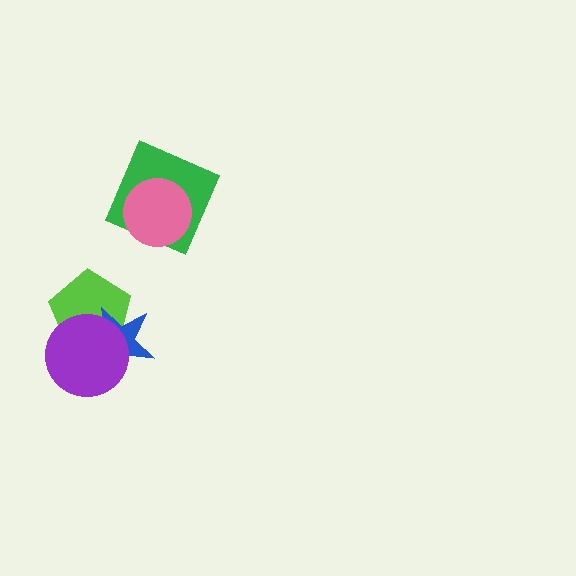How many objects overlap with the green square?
1 object overlaps with the green square.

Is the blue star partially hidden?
Yes, it is partially covered by another shape.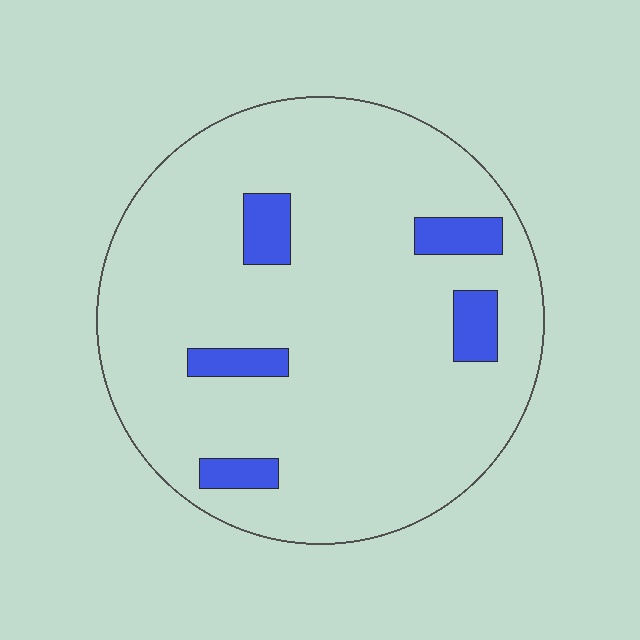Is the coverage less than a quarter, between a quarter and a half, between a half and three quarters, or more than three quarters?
Less than a quarter.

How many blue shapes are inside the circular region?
5.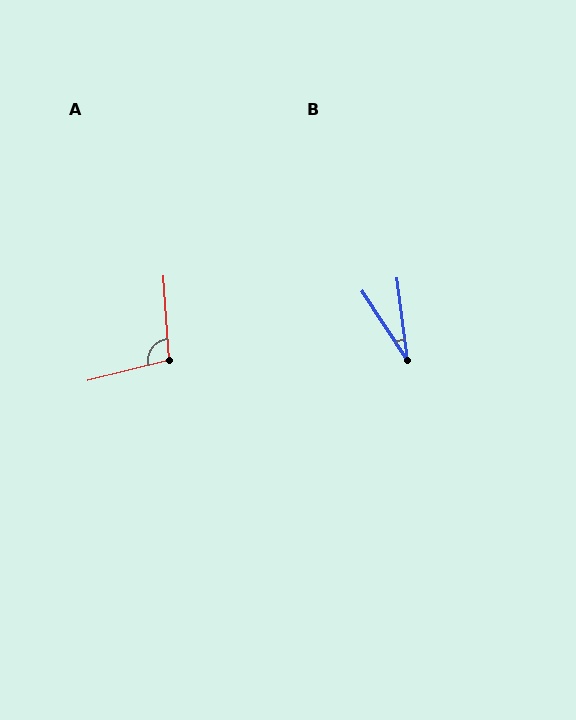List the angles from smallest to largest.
B (26°), A (100°).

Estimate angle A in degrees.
Approximately 100 degrees.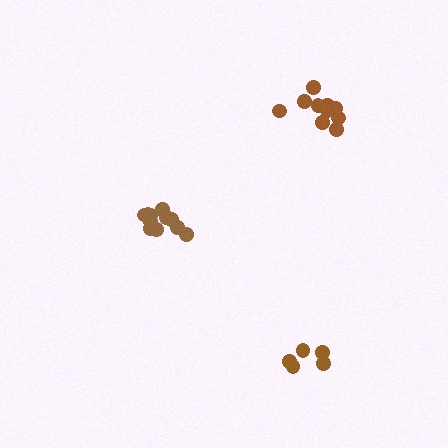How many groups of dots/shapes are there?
There are 3 groups.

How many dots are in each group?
Group 1: 11 dots, Group 2: 5 dots, Group 3: 11 dots (27 total).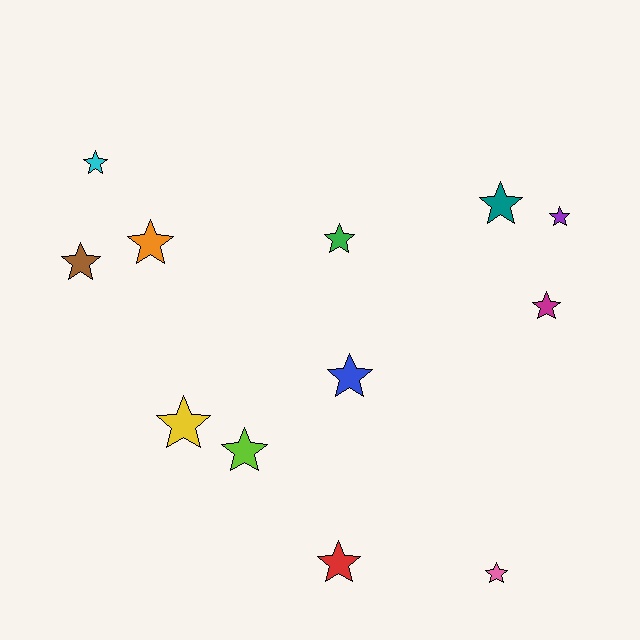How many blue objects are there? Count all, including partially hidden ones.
There is 1 blue object.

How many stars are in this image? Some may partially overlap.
There are 12 stars.